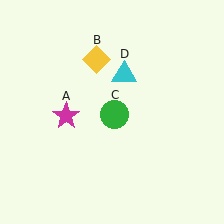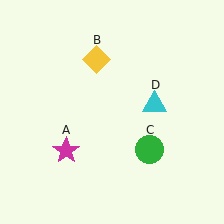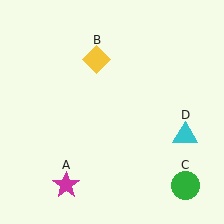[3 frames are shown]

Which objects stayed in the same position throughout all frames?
Yellow diamond (object B) remained stationary.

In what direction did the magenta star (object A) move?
The magenta star (object A) moved down.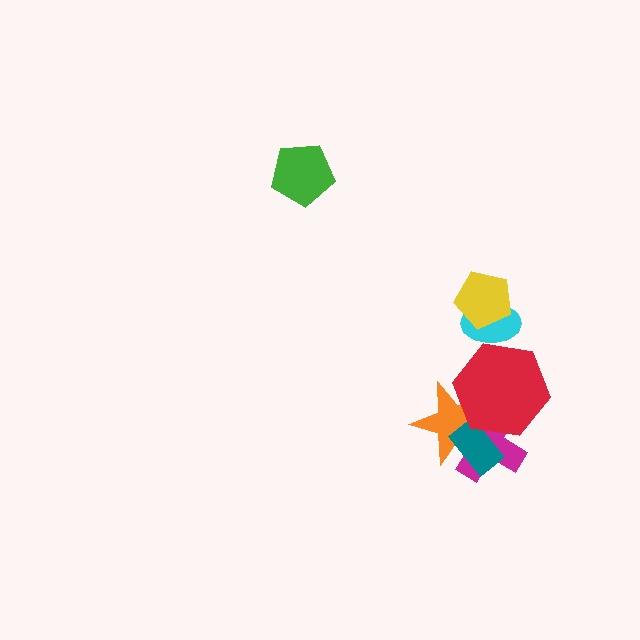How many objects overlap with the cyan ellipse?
2 objects overlap with the cyan ellipse.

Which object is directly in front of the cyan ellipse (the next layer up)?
The yellow pentagon is directly in front of the cyan ellipse.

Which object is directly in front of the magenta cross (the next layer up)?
The orange star is directly in front of the magenta cross.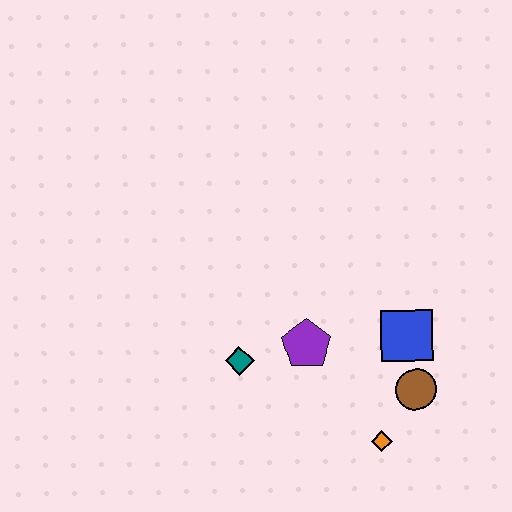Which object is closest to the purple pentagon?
The teal diamond is closest to the purple pentagon.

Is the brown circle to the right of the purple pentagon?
Yes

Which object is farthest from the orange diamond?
The teal diamond is farthest from the orange diamond.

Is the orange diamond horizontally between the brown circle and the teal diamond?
Yes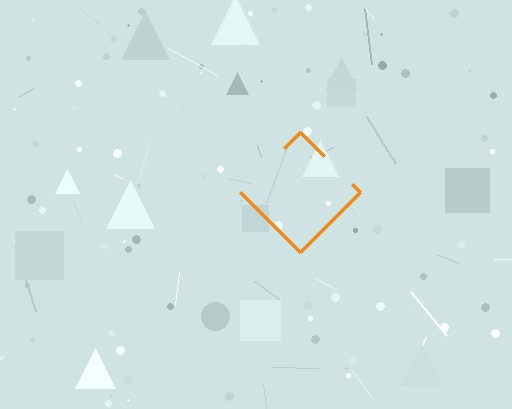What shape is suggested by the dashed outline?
The dashed outline suggests a diamond.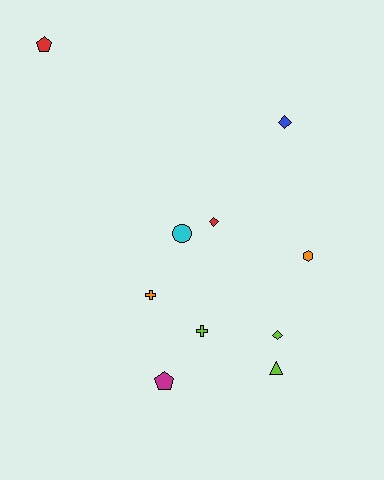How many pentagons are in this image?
There are 2 pentagons.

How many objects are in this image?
There are 10 objects.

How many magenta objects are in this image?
There is 1 magenta object.